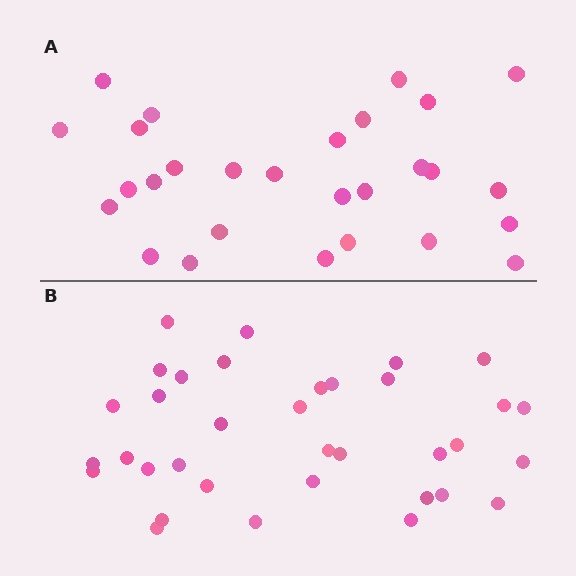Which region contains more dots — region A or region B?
Region B (the bottom region) has more dots.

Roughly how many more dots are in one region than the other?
Region B has roughly 8 or so more dots than region A.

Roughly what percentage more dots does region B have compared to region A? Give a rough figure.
About 25% more.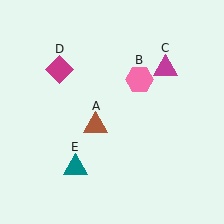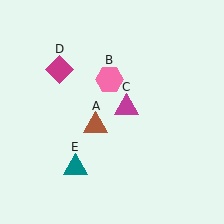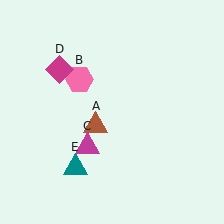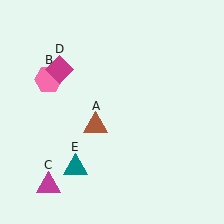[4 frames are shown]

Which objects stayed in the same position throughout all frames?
Brown triangle (object A) and magenta diamond (object D) and teal triangle (object E) remained stationary.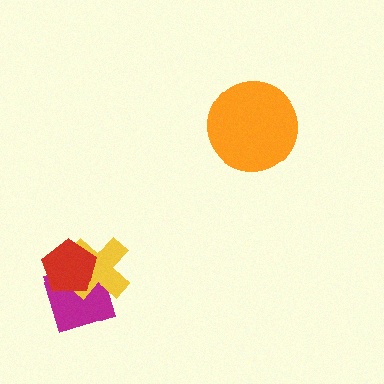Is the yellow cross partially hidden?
Yes, it is partially covered by another shape.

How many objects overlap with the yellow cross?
2 objects overlap with the yellow cross.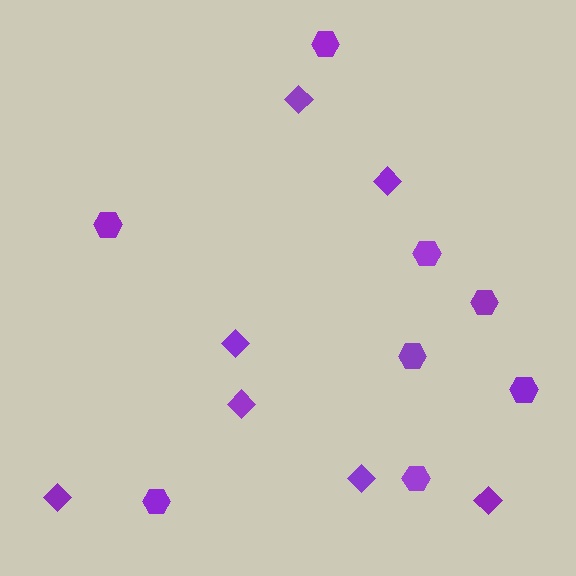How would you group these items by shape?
There are 2 groups: one group of diamonds (7) and one group of hexagons (8).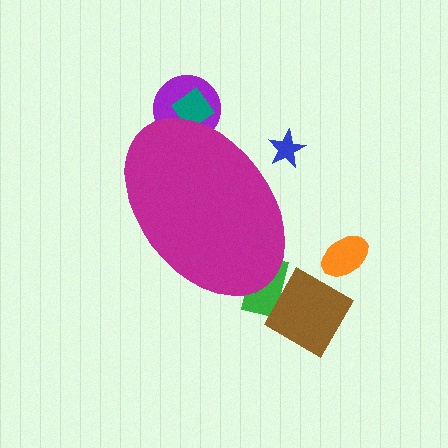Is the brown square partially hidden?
No, the brown square is fully visible.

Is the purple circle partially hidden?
Yes, the purple circle is partially hidden behind the magenta ellipse.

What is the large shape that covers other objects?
A magenta ellipse.